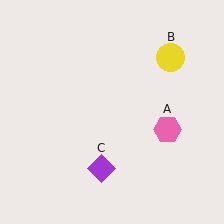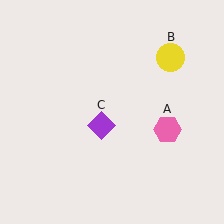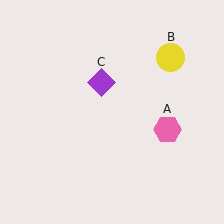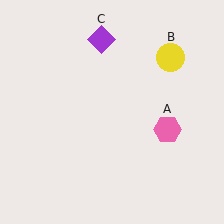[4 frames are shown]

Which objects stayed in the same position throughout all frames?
Pink hexagon (object A) and yellow circle (object B) remained stationary.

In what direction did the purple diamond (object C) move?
The purple diamond (object C) moved up.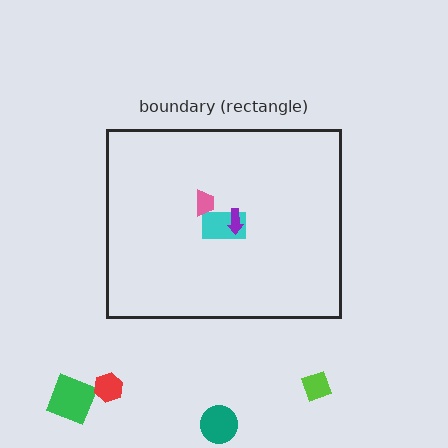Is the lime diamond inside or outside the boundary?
Outside.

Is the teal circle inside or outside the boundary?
Outside.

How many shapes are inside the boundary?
3 inside, 4 outside.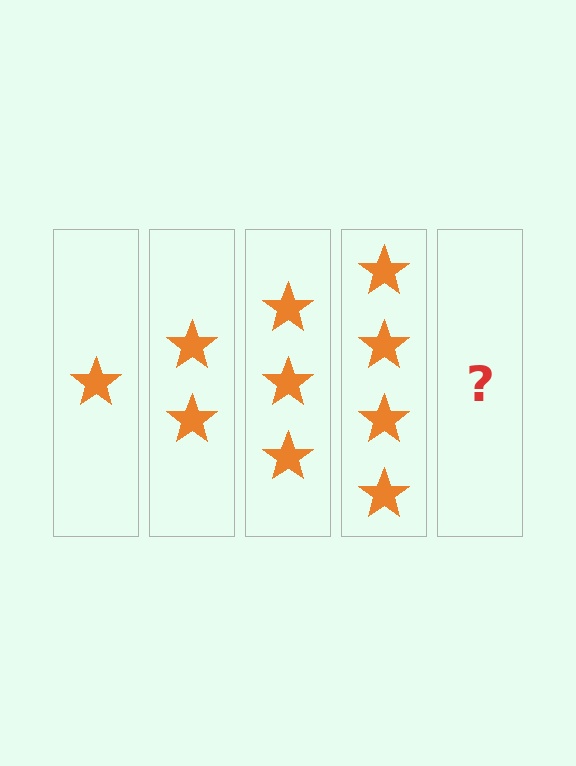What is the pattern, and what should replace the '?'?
The pattern is that each step adds one more star. The '?' should be 5 stars.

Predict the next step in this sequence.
The next step is 5 stars.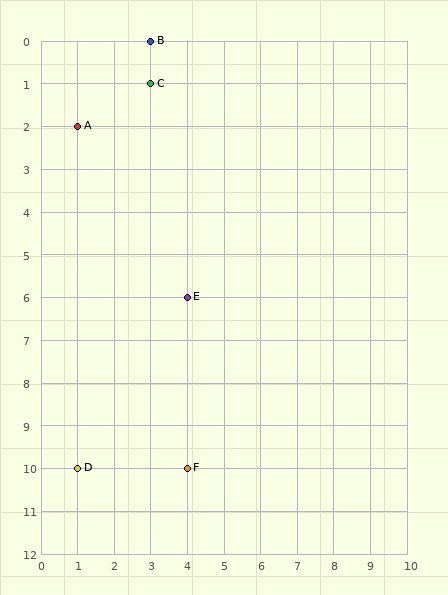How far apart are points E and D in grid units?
Points E and D are 3 columns and 4 rows apart (about 5.0 grid units diagonally).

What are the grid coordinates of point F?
Point F is at grid coordinates (4, 10).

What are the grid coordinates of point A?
Point A is at grid coordinates (1, 2).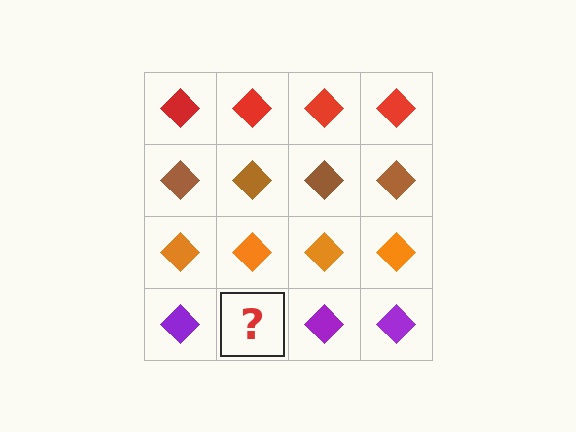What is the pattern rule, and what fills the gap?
The rule is that each row has a consistent color. The gap should be filled with a purple diamond.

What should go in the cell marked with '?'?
The missing cell should contain a purple diamond.